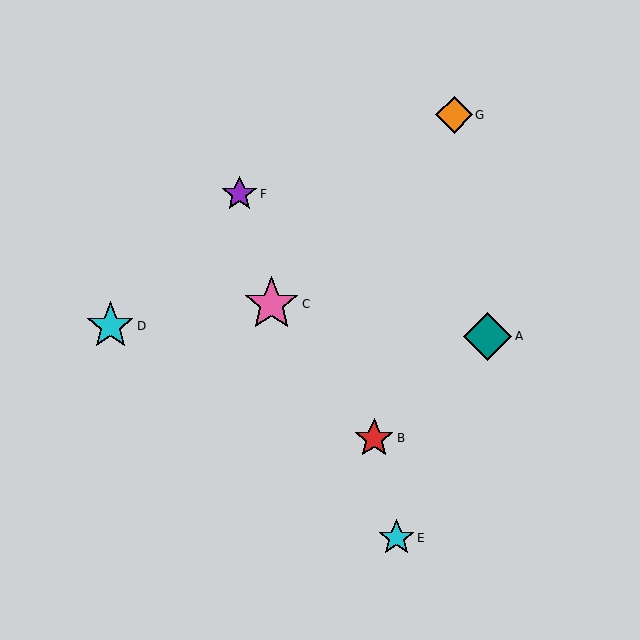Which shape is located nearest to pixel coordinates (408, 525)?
The cyan star (labeled E) at (396, 538) is nearest to that location.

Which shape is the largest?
The pink star (labeled C) is the largest.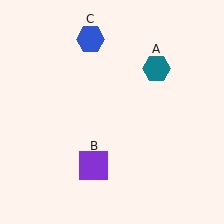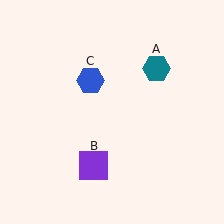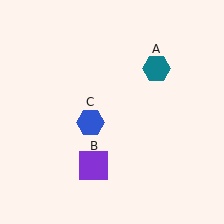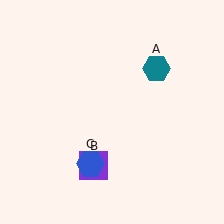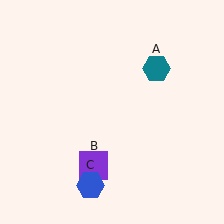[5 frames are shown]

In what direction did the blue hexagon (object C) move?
The blue hexagon (object C) moved down.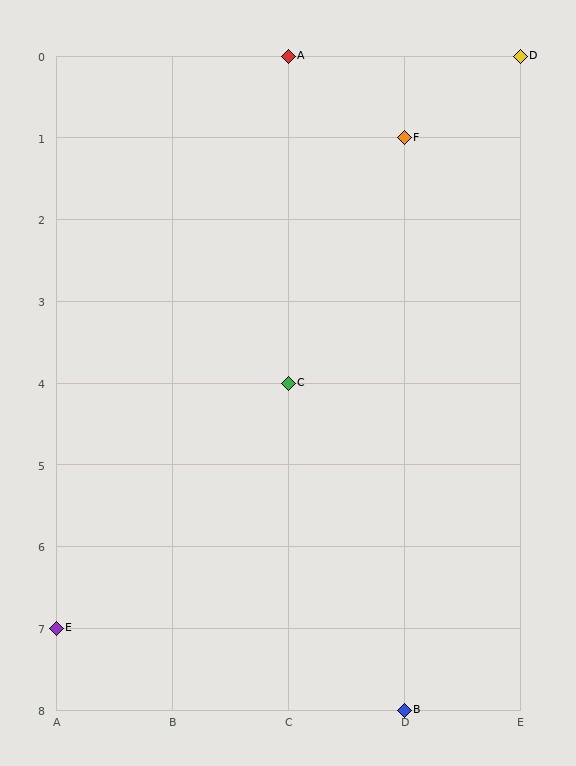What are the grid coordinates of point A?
Point A is at grid coordinates (C, 0).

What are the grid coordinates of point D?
Point D is at grid coordinates (E, 0).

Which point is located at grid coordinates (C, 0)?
Point A is at (C, 0).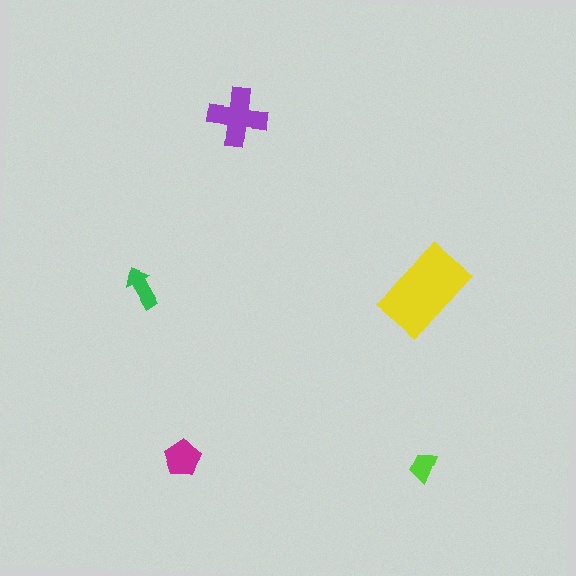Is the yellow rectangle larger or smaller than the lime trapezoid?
Larger.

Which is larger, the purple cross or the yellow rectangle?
The yellow rectangle.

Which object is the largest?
The yellow rectangle.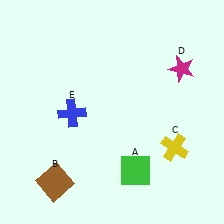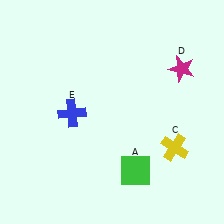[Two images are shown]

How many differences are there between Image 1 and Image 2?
There is 1 difference between the two images.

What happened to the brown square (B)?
The brown square (B) was removed in Image 2. It was in the bottom-left area of Image 1.